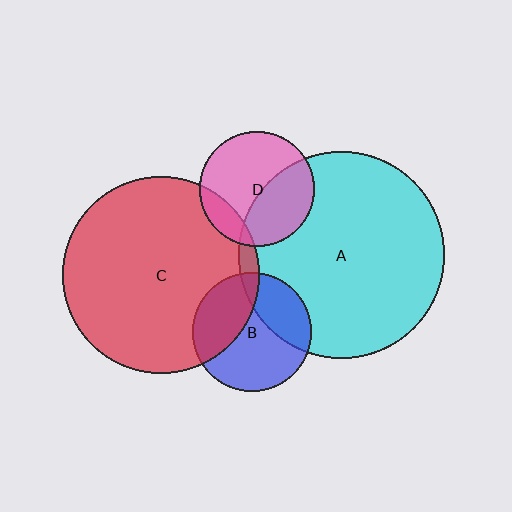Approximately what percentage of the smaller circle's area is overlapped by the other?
Approximately 35%.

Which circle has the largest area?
Circle A (cyan).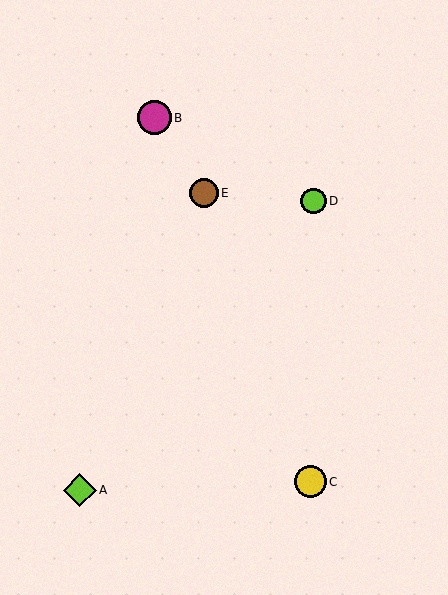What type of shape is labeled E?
Shape E is a brown circle.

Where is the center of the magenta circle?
The center of the magenta circle is at (154, 118).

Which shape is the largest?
The magenta circle (labeled B) is the largest.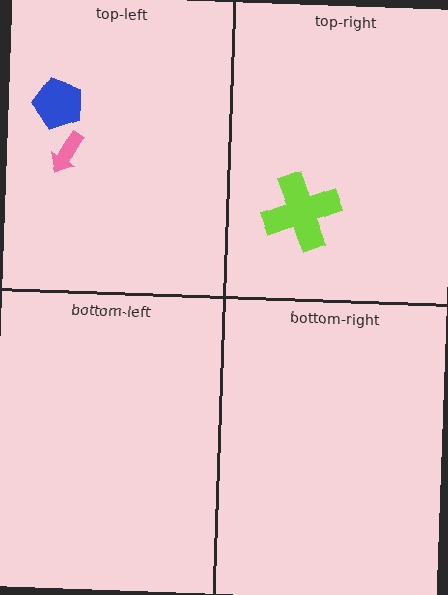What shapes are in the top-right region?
The lime cross.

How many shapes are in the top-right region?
1.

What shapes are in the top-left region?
The blue pentagon, the pink arrow.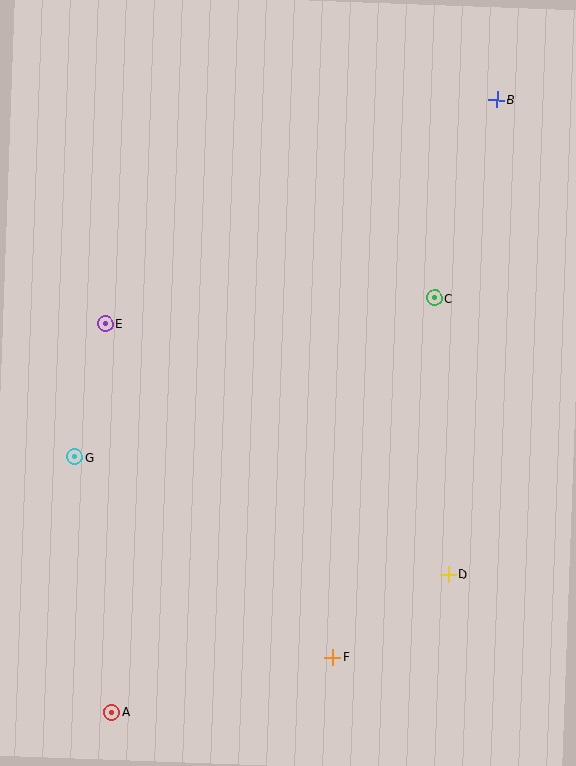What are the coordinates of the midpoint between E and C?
The midpoint between E and C is at (270, 311).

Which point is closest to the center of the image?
Point C at (434, 298) is closest to the center.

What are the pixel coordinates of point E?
Point E is at (105, 324).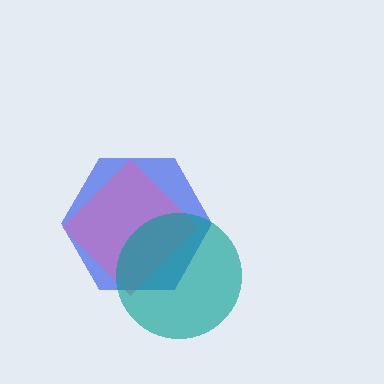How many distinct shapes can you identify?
There are 3 distinct shapes: a blue hexagon, a pink diamond, a teal circle.